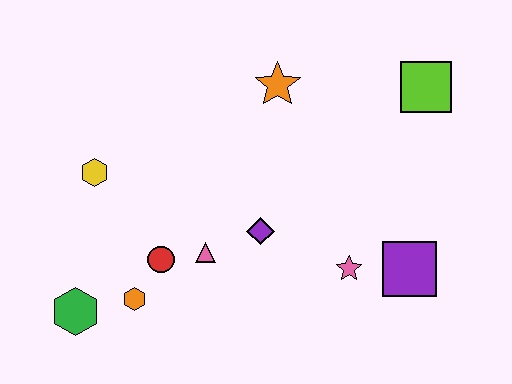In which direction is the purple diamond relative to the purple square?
The purple diamond is to the left of the purple square.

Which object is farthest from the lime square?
The green hexagon is farthest from the lime square.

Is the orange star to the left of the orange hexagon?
No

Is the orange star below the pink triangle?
No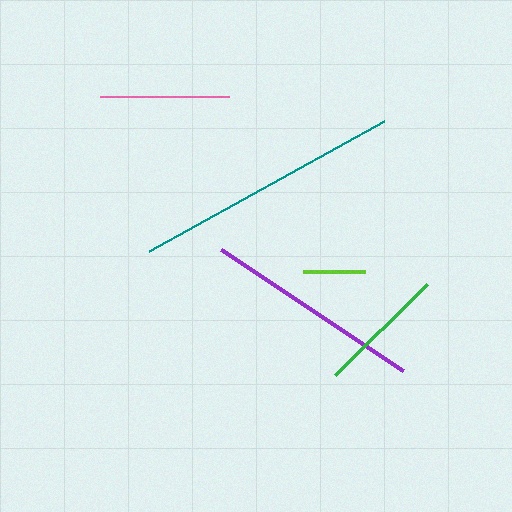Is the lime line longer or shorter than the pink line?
The pink line is longer than the lime line.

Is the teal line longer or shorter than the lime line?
The teal line is longer than the lime line.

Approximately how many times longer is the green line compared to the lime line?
The green line is approximately 2.1 times the length of the lime line.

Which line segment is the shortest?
The lime line is the shortest at approximately 62 pixels.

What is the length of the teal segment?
The teal segment is approximately 269 pixels long.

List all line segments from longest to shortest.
From longest to shortest: teal, purple, green, pink, lime.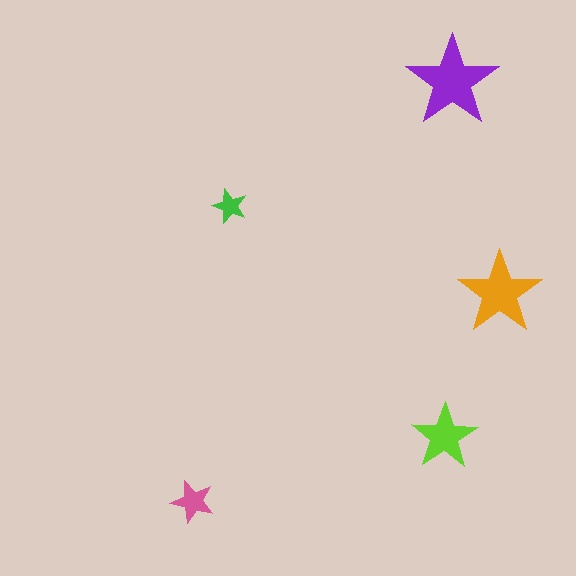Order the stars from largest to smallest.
the purple one, the orange one, the lime one, the pink one, the green one.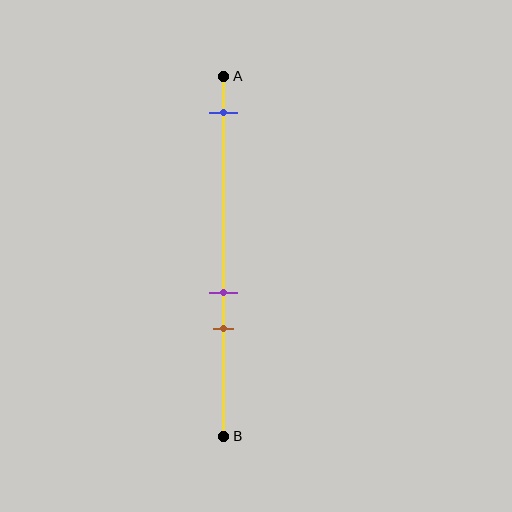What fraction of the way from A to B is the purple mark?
The purple mark is approximately 60% (0.6) of the way from A to B.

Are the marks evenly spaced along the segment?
No, the marks are not evenly spaced.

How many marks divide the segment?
There are 3 marks dividing the segment.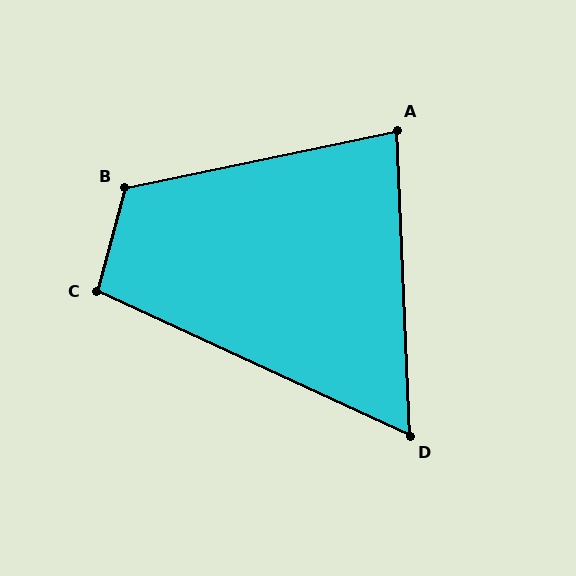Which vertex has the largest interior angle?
B, at approximately 117 degrees.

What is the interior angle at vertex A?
Approximately 80 degrees (acute).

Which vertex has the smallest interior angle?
D, at approximately 63 degrees.